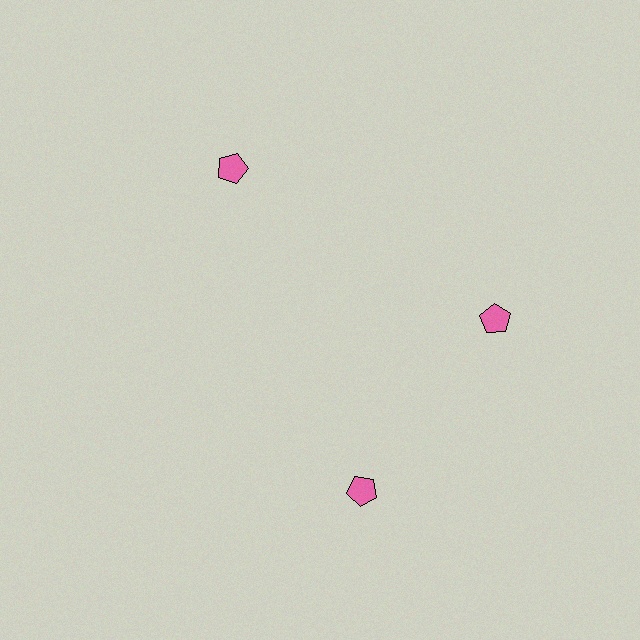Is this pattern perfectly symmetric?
No. The 3 pink pentagons are arranged in a ring, but one element near the 7 o'clock position is rotated out of alignment along the ring, breaking the 3-fold rotational symmetry.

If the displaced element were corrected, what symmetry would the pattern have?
It would have 3-fold rotational symmetry — the pattern would map onto itself every 120 degrees.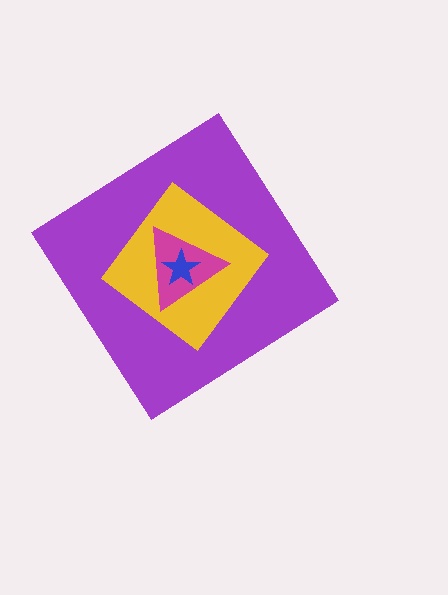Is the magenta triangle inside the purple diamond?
Yes.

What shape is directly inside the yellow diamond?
The magenta triangle.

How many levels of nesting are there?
4.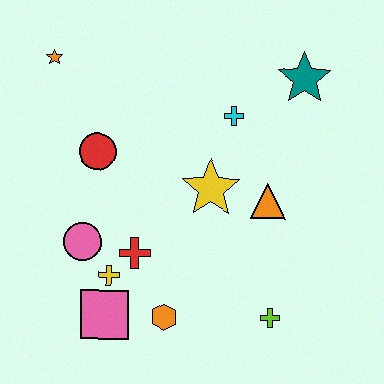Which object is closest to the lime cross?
The orange hexagon is closest to the lime cross.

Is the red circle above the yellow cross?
Yes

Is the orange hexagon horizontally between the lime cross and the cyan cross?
No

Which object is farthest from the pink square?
The teal star is farthest from the pink square.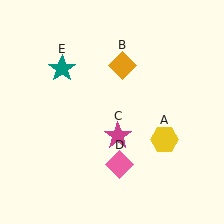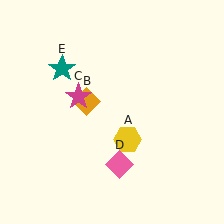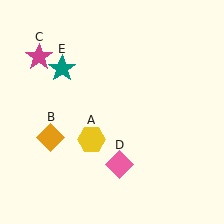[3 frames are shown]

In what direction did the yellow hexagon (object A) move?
The yellow hexagon (object A) moved left.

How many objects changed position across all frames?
3 objects changed position: yellow hexagon (object A), orange diamond (object B), magenta star (object C).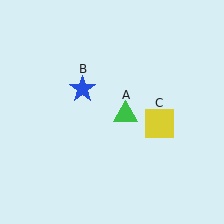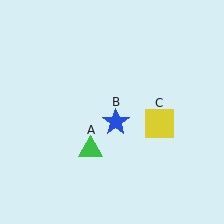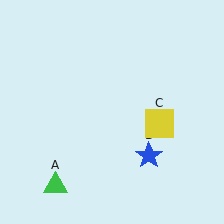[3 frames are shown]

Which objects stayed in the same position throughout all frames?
Yellow square (object C) remained stationary.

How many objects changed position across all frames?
2 objects changed position: green triangle (object A), blue star (object B).